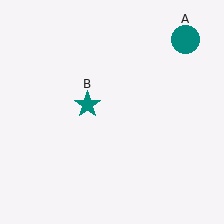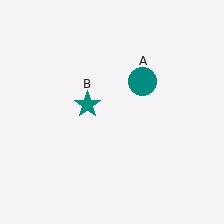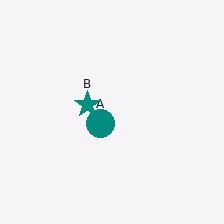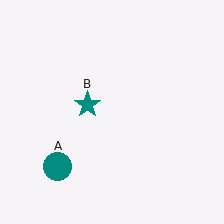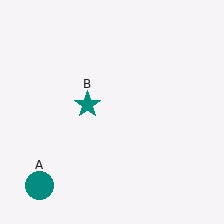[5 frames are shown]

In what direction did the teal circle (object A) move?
The teal circle (object A) moved down and to the left.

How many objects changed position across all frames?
1 object changed position: teal circle (object A).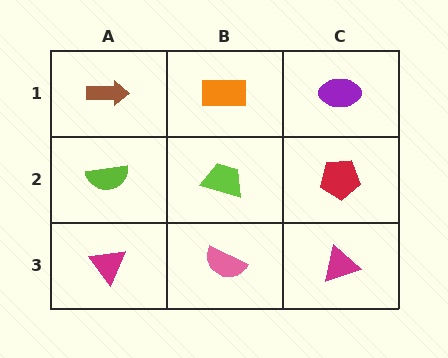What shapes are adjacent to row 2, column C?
A purple ellipse (row 1, column C), a magenta triangle (row 3, column C), a lime trapezoid (row 2, column B).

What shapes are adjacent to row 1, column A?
A lime semicircle (row 2, column A), an orange rectangle (row 1, column B).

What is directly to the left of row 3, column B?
A magenta triangle.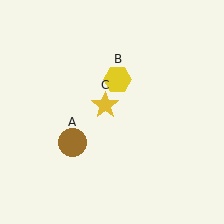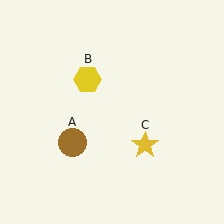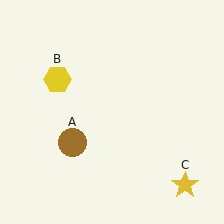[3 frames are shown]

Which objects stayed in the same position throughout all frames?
Brown circle (object A) remained stationary.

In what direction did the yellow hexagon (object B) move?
The yellow hexagon (object B) moved left.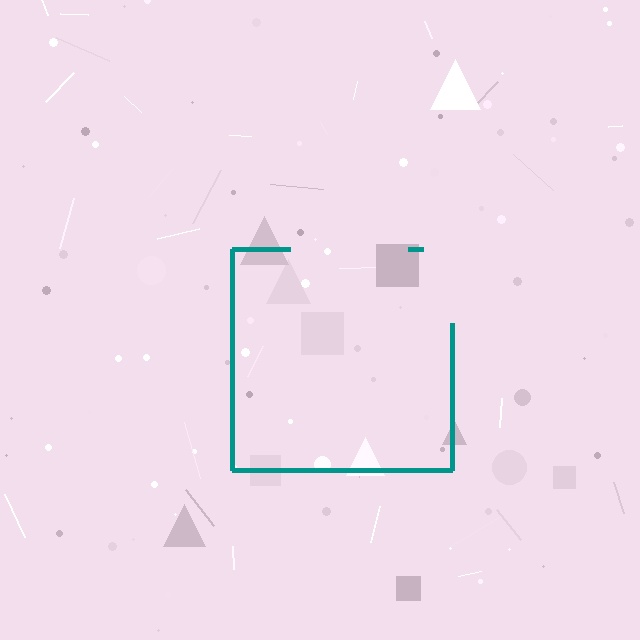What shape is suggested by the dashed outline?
The dashed outline suggests a square.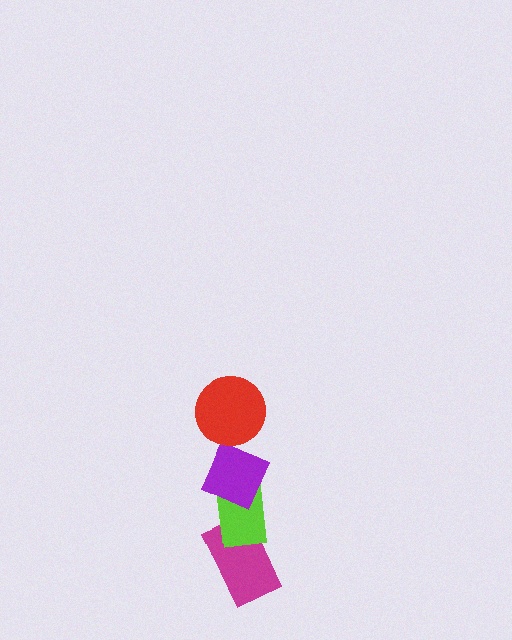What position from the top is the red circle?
The red circle is 1st from the top.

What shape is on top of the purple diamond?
The red circle is on top of the purple diamond.